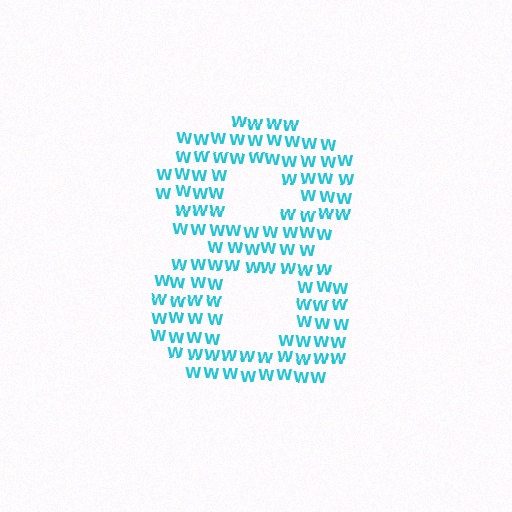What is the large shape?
The large shape is the digit 8.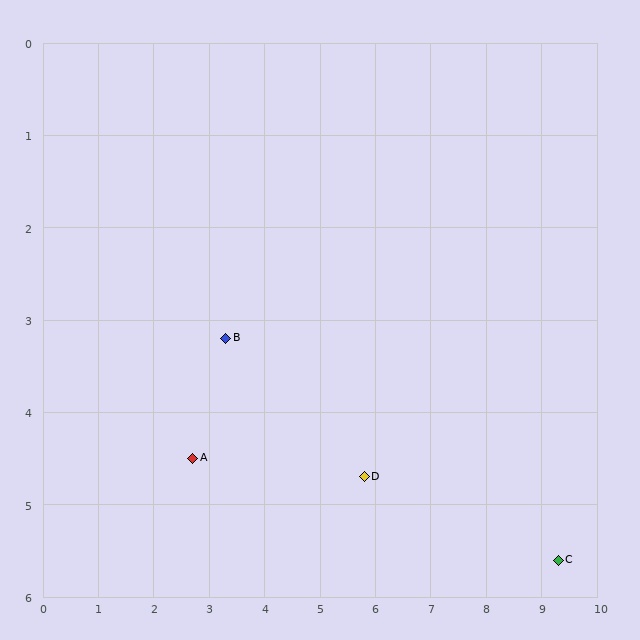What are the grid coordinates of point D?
Point D is at approximately (5.8, 4.7).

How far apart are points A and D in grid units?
Points A and D are about 3.1 grid units apart.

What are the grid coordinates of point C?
Point C is at approximately (9.3, 5.6).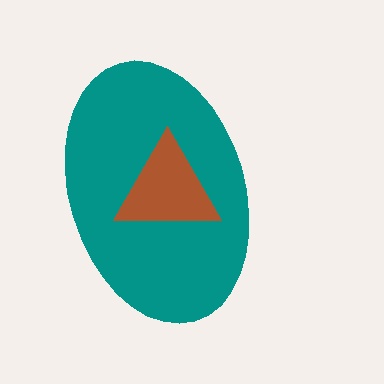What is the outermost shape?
The teal ellipse.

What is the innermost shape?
The brown triangle.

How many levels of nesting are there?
2.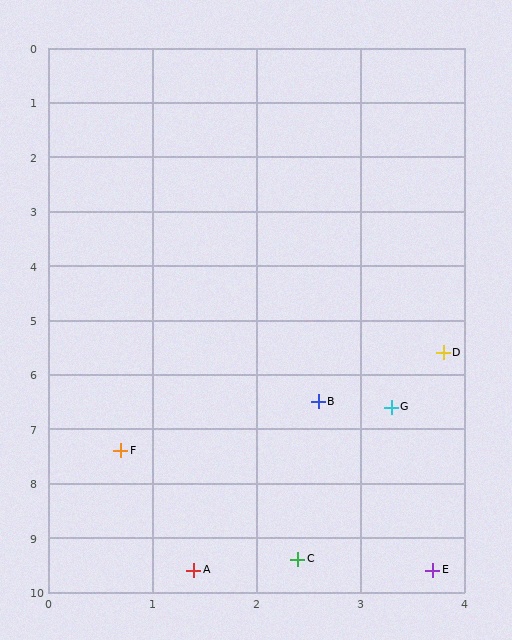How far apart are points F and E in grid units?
Points F and E are about 3.7 grid units apart.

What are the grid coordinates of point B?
Point B is at approximately (2.6, 6.5).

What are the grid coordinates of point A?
Point A is at approximately (1.4, 9.6).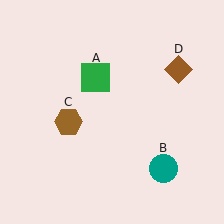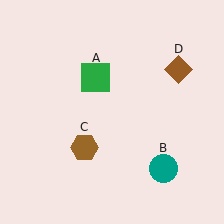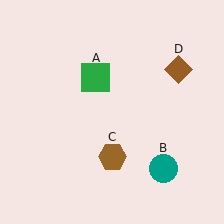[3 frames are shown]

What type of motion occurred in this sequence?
The brown hexagon (object C) rotated counterclockwise around the center of the scene.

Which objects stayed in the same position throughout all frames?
Green square (object A) and teal circle (object B) and brown diamond (object D) remained stationary.